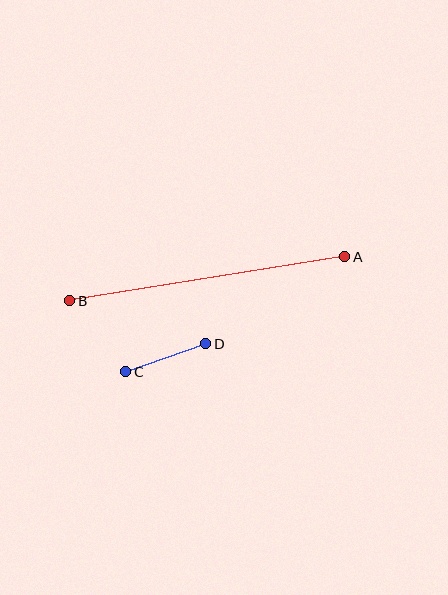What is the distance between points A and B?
The distance is approximately 279 pixels.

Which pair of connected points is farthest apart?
Points A and B are farthest apart.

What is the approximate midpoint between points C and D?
The midpoint is at approximately (166, 358) pixels.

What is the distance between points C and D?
The distance is approximately 85 pixels.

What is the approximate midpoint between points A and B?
The midpoint is at approximately (207, 279) pixels.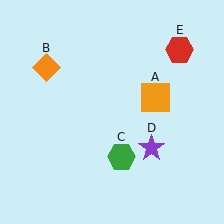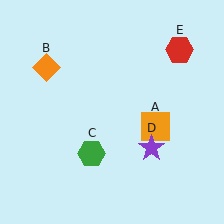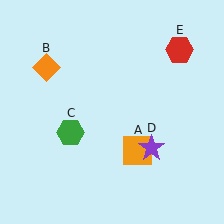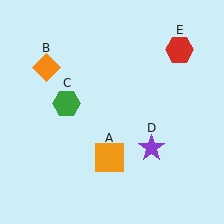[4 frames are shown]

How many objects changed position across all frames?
2 objects changed position: orange square (object A), green hexagon (object C).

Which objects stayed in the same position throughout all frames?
Orange diamond (object B) and purple star (object D) and red hexagon (object E) remained stationary.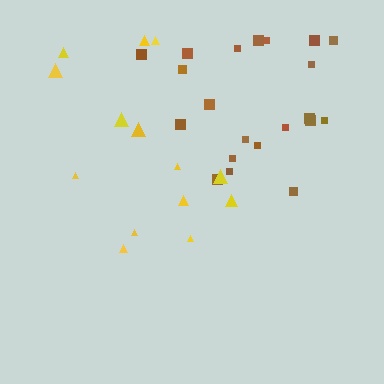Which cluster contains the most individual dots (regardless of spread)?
Brown (21).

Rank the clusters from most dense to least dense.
brown, yellow.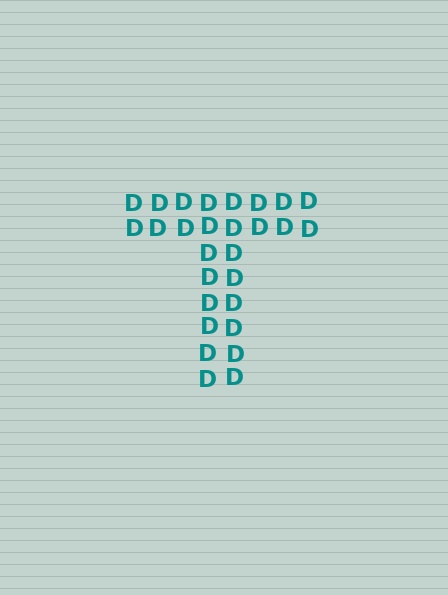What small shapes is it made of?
It is made of small letter D's.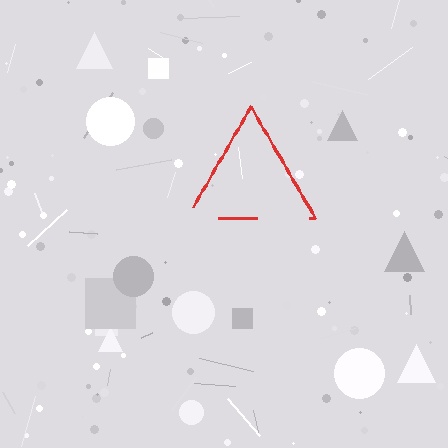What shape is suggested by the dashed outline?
The dashed outline suggests a triangle.